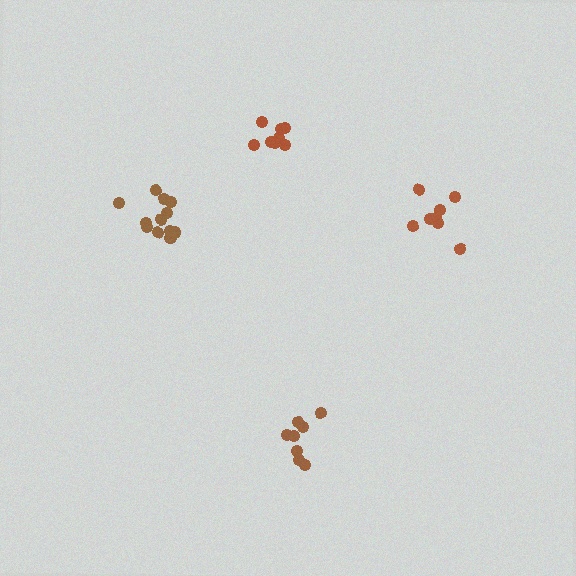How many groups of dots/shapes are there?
There are 4 groups.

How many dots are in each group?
Group 1: 8 dots, Group 2: 13 dots, Group 3: 8 dots, Group 4: 9 dots (38 total).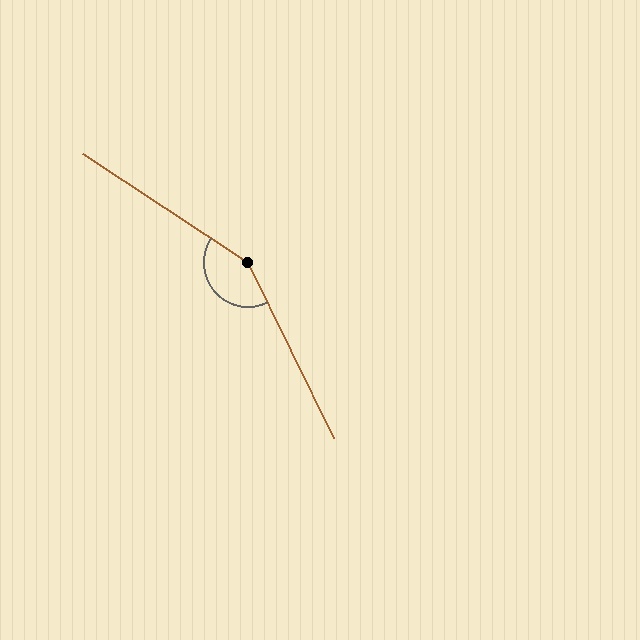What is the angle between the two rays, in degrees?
Approximately 149 degrees.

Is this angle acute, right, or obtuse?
It is obtuse.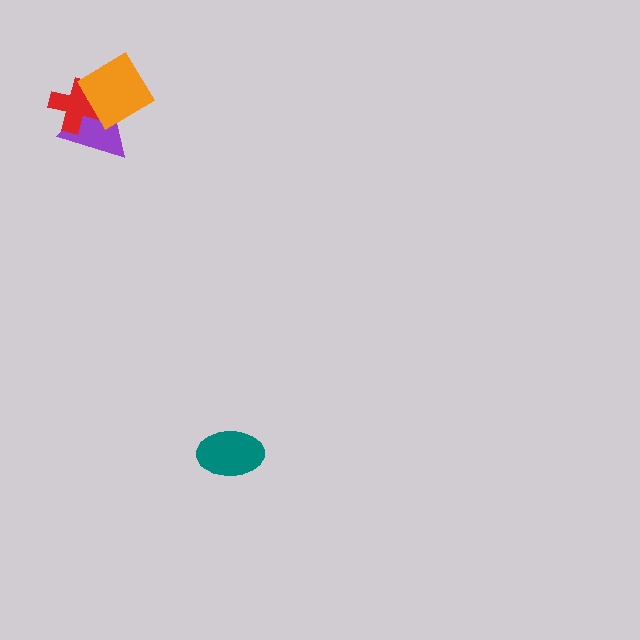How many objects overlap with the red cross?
2 objects overlap with the red cross.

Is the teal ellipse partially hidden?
No, no other shape covers it.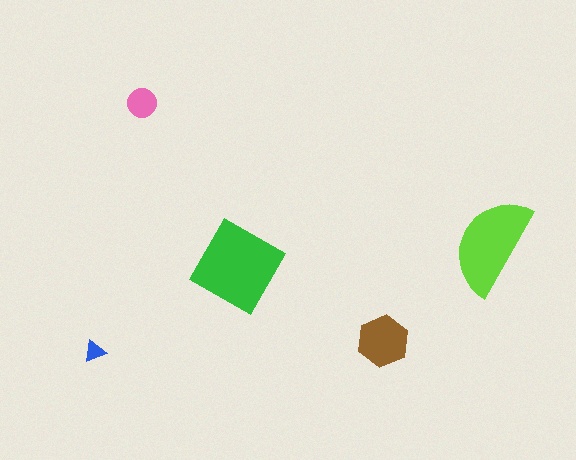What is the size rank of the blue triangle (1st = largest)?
5th.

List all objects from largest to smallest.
The green diamond, the lime semicircle, the brown hexagon, the pink circle, the blue triangle.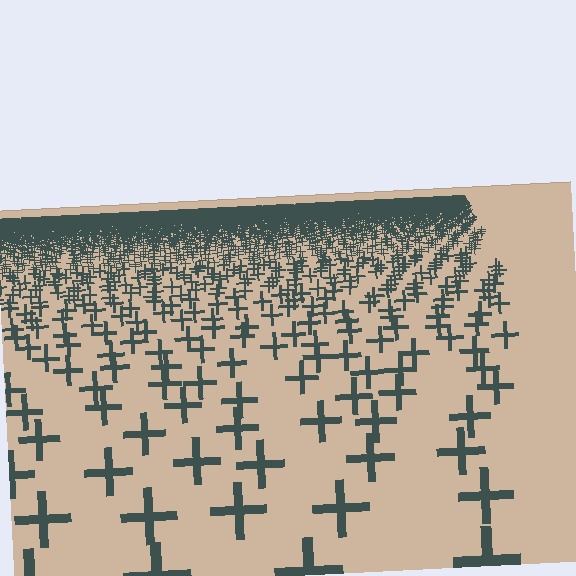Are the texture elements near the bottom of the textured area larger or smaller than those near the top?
Larger. Near the bottom, elements are closer to the viewer and appear at a bigger on-screen size.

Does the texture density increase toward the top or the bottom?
Density increases toward the top.